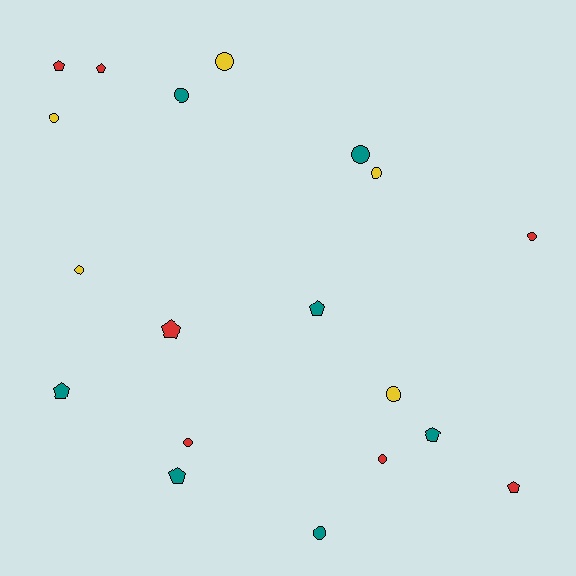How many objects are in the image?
There are 19 objects.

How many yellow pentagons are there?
There are no yellow pentagons.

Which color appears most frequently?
Teal, with 7 objects.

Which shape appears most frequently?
Circle, with 11 objects.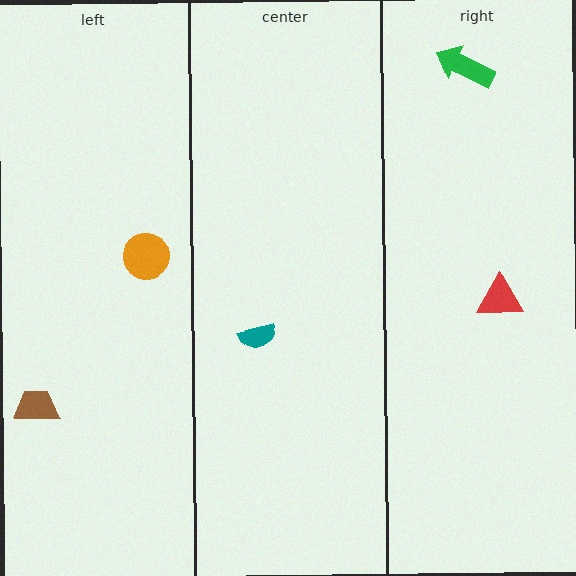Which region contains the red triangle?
The right region.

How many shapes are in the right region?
2.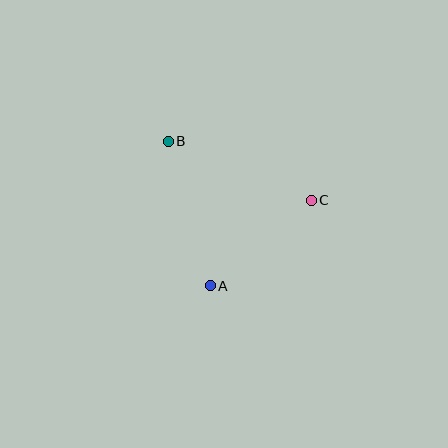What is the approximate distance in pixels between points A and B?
The distance between A and B is approximately 151 pixels.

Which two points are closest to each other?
Points A and C are closest to each other.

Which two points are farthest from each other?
Points B and C are farthest from each other.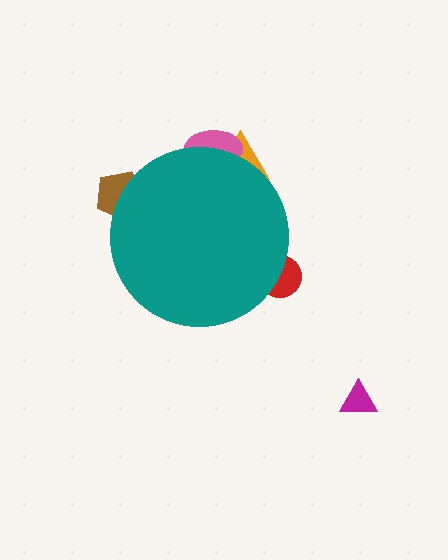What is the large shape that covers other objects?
A teal circle.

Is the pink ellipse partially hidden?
Yes, the pink ellipse is partially hidden behind the teal circle.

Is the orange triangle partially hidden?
Yes, the orange triangle is partially hidden behind the teal circle.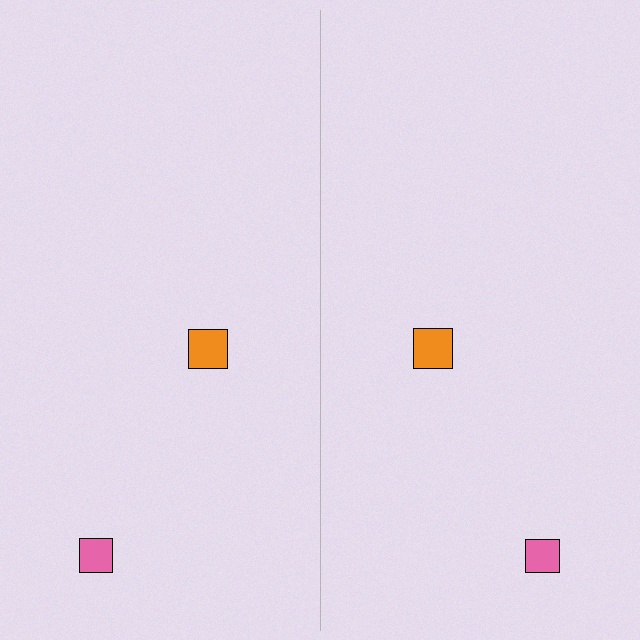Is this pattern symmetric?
Yes, this pattern has bilateral (reflection) symmetry.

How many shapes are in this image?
There are 4 shapes in this image.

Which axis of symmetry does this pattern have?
The pattern has a vertical axis of symmetry running through the center of the image.